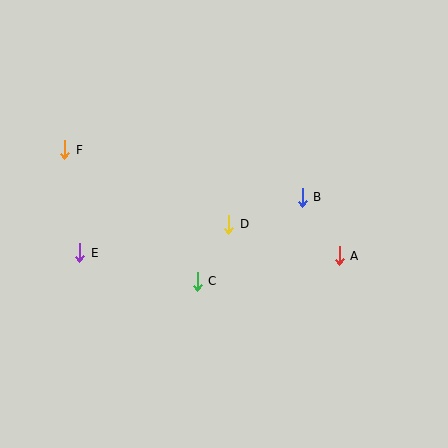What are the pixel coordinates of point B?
Point B is at (302, 197).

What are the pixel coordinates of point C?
Point C is at (197, 281).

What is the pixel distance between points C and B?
The distance between C and B is 134 pixels.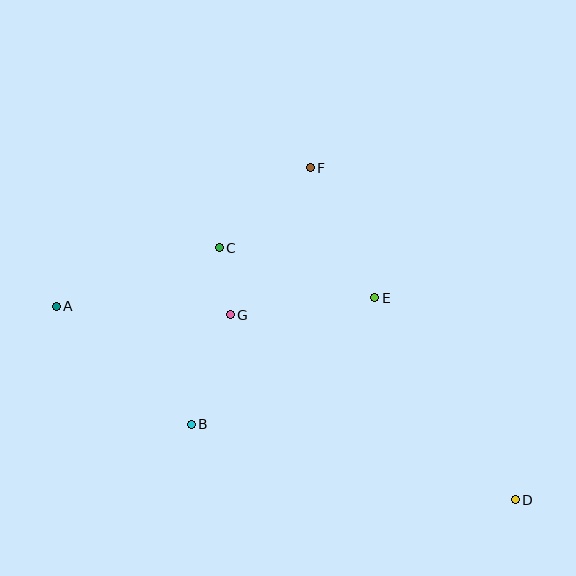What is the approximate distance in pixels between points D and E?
The distance between D and E is approximately 246 pixels.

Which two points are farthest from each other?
Points A and D are farthest from each other.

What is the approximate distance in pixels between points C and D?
The distance between C and D is approximately 389 pixels.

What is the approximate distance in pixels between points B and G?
The distance between B and G is approximately 116 pixels.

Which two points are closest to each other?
Points C and G are closest to each other.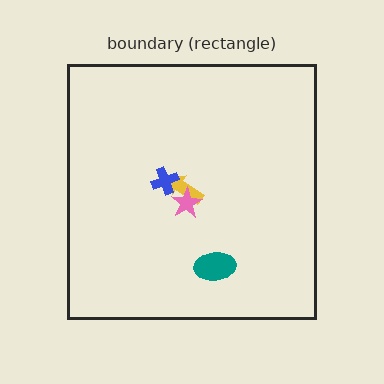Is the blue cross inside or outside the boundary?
Inside.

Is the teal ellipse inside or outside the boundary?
Inside.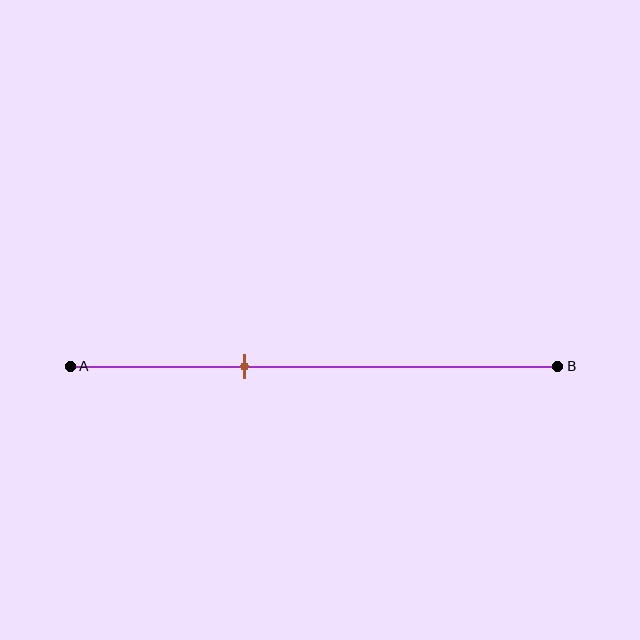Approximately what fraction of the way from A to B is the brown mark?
The brown mark is approximately 35% of the way from A to B.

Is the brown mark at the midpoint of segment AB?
No, the mark is at about 35% from A, not at the 50% midpoint.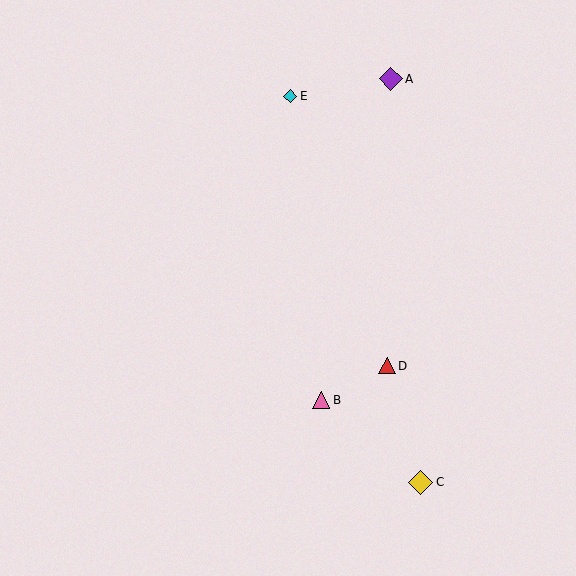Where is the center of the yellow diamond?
The center of the yellow diamond is at (421, 482).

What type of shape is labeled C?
Shape C is a yellow diamond.